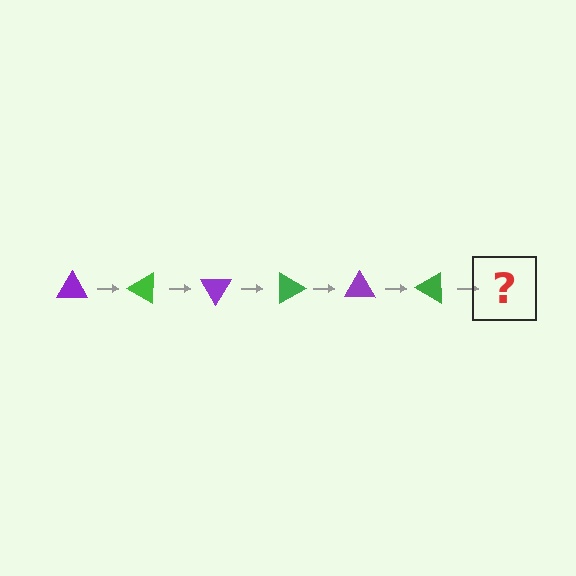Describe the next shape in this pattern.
It should be a purple triangle, rotated 180 degrees from the start.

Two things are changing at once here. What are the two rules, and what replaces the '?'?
The two rules are that it rotates 30 degrees each step and the color cycles through purple and green. The '?' should be a purple triangle, rotated 180 degrees from the start.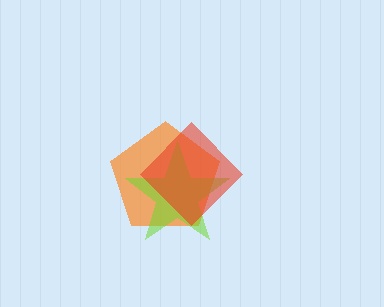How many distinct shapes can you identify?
There are 3 distinct shapes: an orange pentagon, a lime star, a red diamond.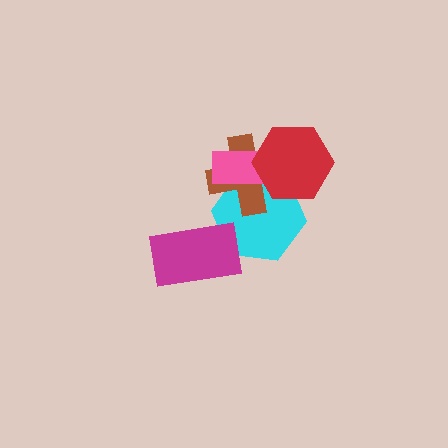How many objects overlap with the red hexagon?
3 objects overlap with the red hexagon.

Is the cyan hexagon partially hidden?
Yes, it is partially covered by another shape.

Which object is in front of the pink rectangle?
The red hexagon is in front of the pink rectangle.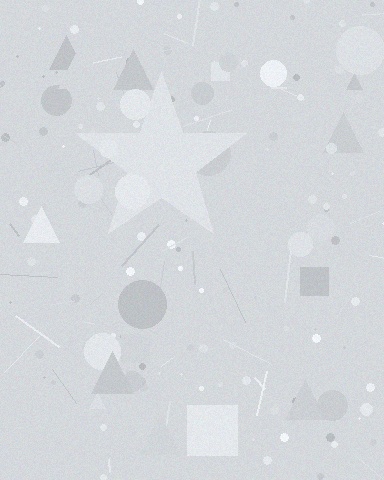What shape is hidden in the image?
A star is hidden in the image.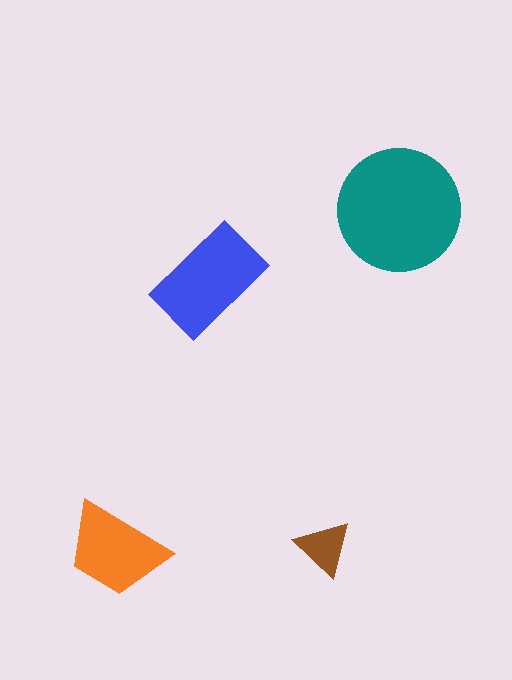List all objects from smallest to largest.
The brown triangle, the orange trapezoid, the blue rectangle, the teal circle.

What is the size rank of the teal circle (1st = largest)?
1st.